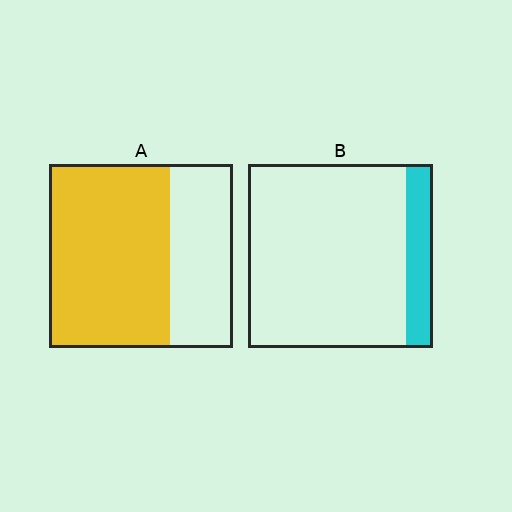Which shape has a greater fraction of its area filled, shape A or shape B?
Shape A.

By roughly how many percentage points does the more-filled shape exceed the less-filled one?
By roughly 50 percentage points (A over B).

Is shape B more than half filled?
No.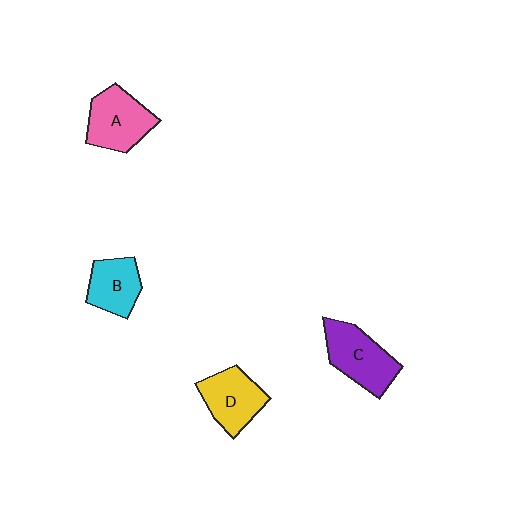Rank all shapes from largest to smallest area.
From largest to smallest: C (purple), A (pink), D (yellow), B (cyan).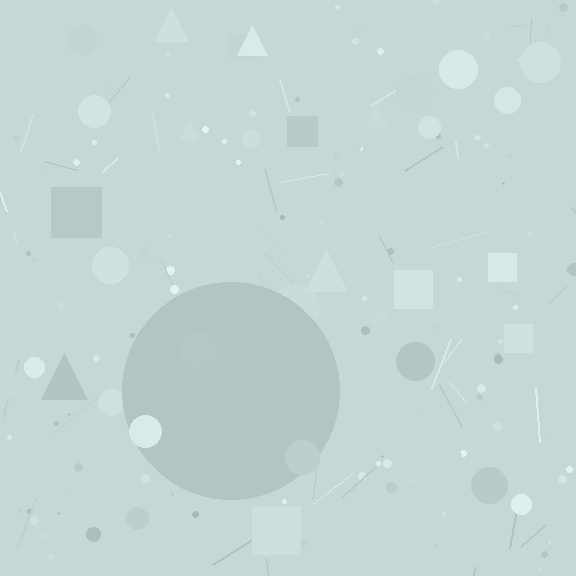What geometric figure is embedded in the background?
A circle is embedded in the background.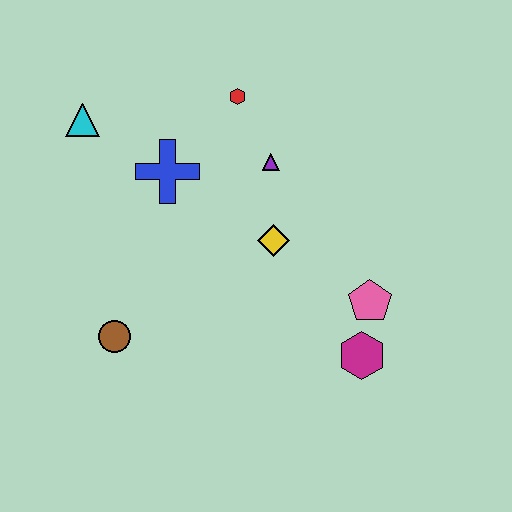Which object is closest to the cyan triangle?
The blue cross is closest to the cyan triangle.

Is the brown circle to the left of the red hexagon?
Yes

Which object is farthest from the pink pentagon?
The cyan triangle is farthest from the pink pentagon.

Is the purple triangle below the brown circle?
No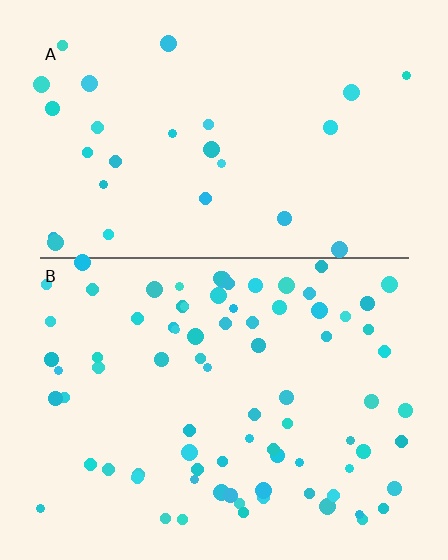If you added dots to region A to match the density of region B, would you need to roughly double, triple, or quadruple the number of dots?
Approximately triple.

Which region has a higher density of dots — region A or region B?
B (the bottom).